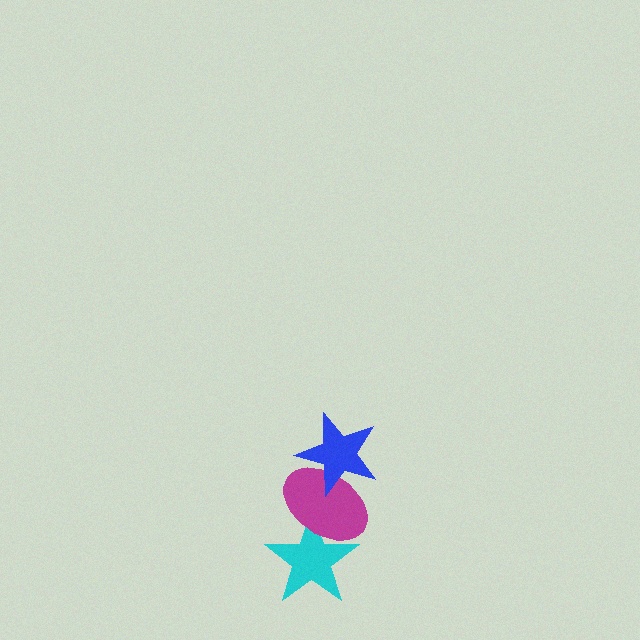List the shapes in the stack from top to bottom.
From top to bottom: the blue star, the magenta ellipse, the cyan star.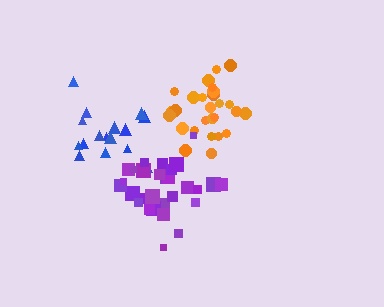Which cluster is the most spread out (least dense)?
Blue.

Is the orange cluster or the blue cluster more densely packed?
Orange.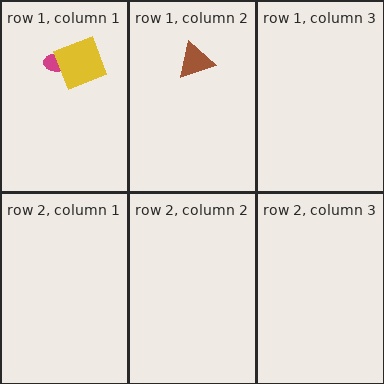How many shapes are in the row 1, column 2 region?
1.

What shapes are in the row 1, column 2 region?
The brown triangle.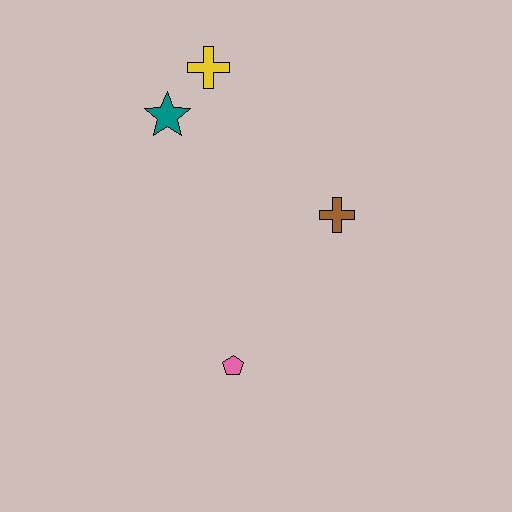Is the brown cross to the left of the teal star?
No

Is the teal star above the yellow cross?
No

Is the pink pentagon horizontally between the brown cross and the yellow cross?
Yes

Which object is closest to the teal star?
The yellow cross is closest to the teal star.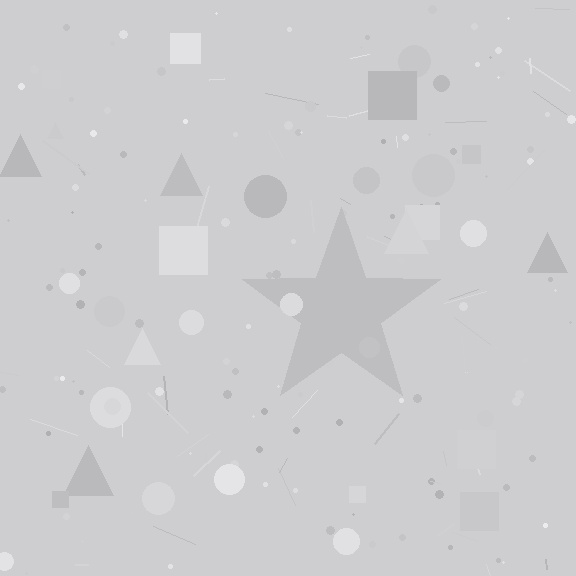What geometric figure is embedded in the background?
A star is embedded in the background.